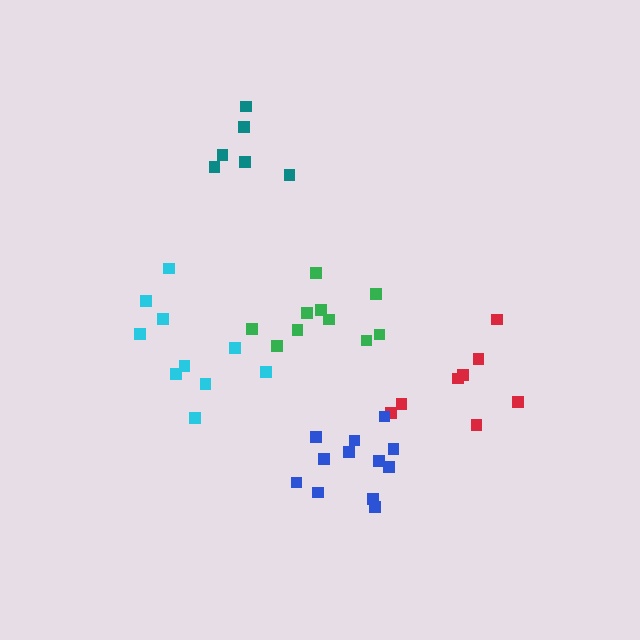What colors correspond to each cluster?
The clusters are colored: red, cyan, teal, green, blue.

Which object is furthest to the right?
The red cluster is rightmost.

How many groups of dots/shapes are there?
There are 5 groups.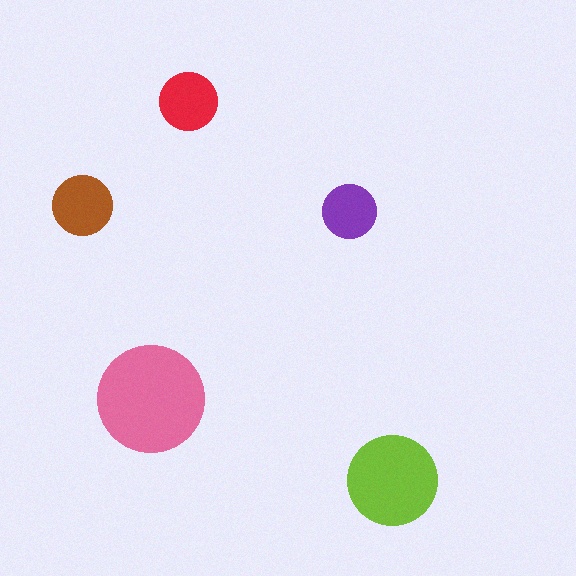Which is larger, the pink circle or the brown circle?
The pink one.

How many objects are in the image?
There are 5 objects in the image.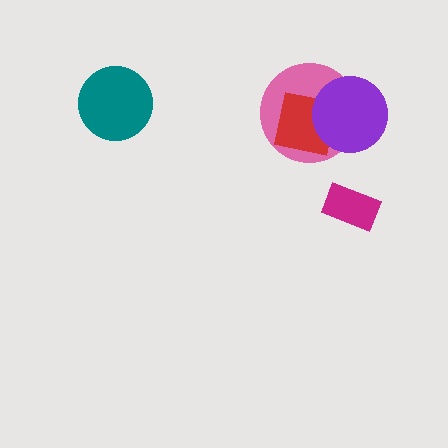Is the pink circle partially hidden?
Yes, it is partially covered by another shape.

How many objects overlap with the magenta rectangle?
0 objects overlap with the magenta rectangle.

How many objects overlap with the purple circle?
2 objects overlap with the purple circle.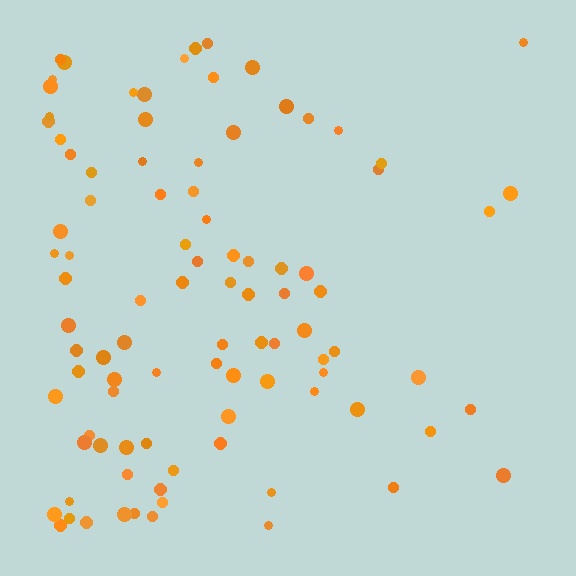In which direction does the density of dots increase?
From right to left, with the left side densest.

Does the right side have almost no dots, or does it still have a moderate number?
Still a moderate number, just noticeably fewer than the left.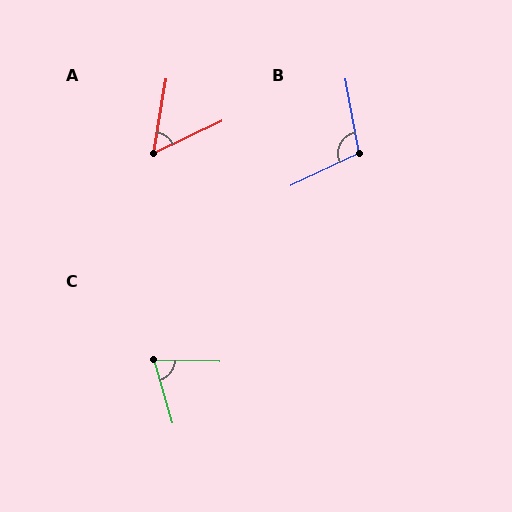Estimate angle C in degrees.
Approximately 72 degrees.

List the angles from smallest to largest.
A (56°), C (72°), B (106°).